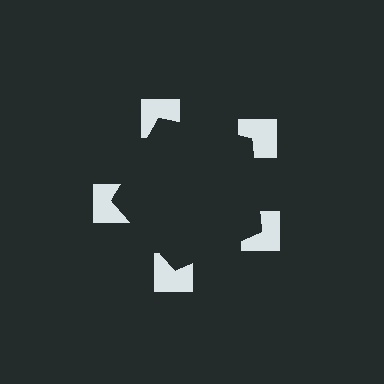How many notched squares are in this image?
There are 5 — one at each vertex of the illusory pentagon.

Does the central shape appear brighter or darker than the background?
It typically appears slightly darker than the background, even though no actual brightness change is drawn.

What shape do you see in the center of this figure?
An illusory pentagon — its edges are inferred from the aligned wedge cuts in the notched squares, not physically drawn.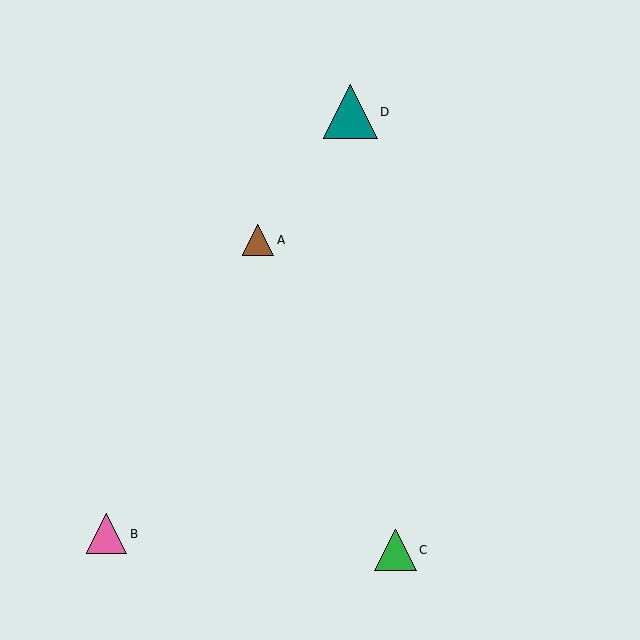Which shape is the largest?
The teal triangle (labeled D) is the largest.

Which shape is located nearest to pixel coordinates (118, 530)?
The pink triangle (labeled B) at (107, 534) is nearest to that location.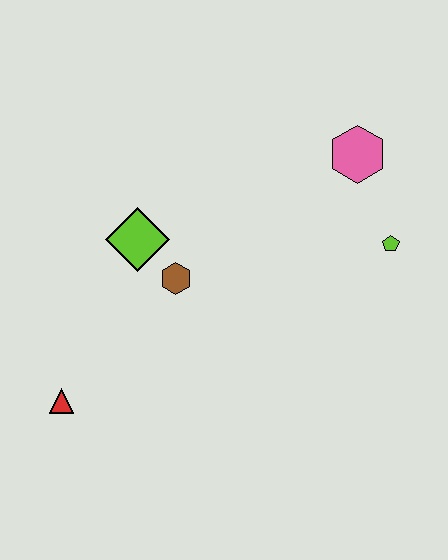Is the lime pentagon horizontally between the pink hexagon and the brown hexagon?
No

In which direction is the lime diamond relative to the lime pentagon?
The lime diamond is to the left of the lime pentagon.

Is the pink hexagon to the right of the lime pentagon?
No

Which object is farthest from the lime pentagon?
The red triangle is farthest from the lime pentagon.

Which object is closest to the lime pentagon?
The pink hexagon is closest to the lime pentagon.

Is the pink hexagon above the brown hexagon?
Yes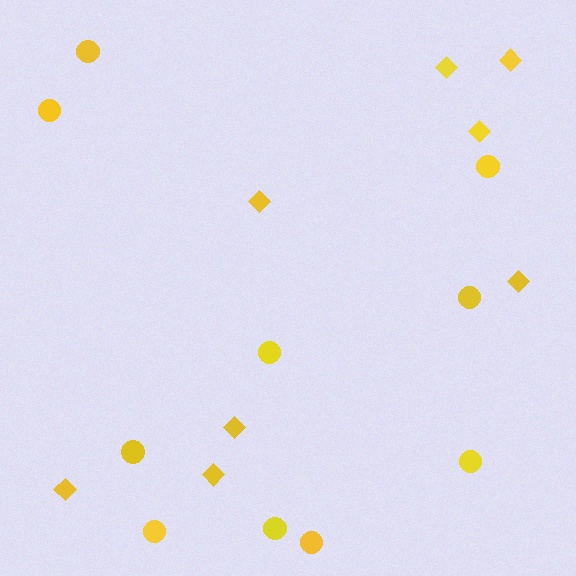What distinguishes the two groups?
There are 2 groups: one group of circles (10) and one group of diamonds (8).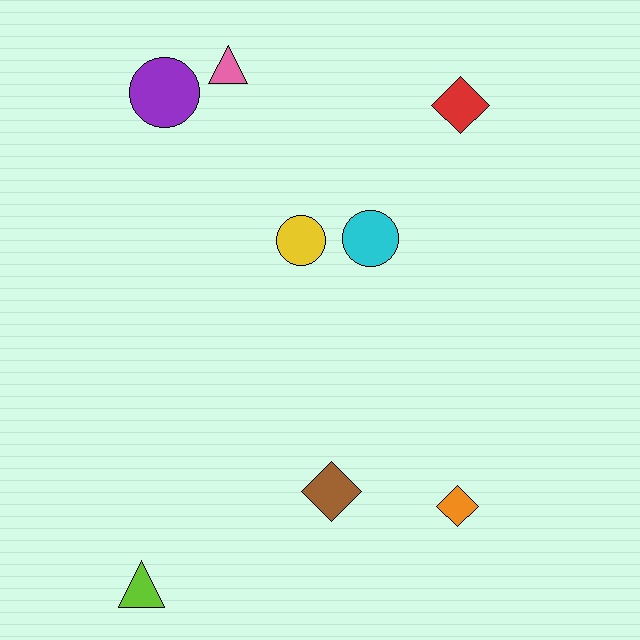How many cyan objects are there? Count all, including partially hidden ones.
There is 1 cyan object.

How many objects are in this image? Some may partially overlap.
There are 8 objects.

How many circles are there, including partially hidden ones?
There are 3 circles.